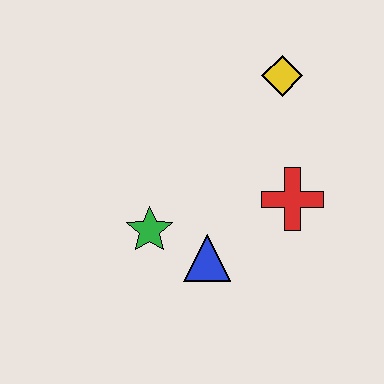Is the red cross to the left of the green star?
No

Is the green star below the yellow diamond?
Yes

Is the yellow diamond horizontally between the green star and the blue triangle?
No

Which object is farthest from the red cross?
The green star is farthest from the red cross.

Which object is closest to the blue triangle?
The green star is closest to the blue triangle.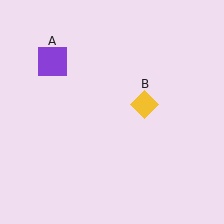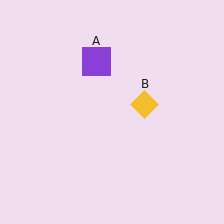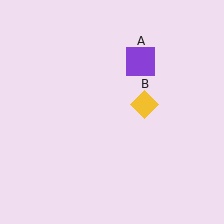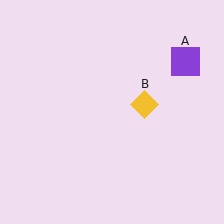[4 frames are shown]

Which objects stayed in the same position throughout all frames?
Yellow diamond (object B) remained stationary.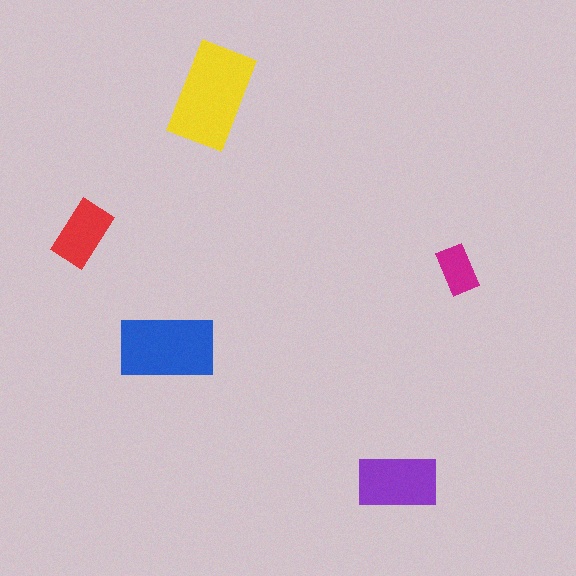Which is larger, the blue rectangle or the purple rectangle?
The blue one.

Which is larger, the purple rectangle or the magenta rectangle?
The purple one.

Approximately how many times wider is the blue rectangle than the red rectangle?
About 1.5 times wider.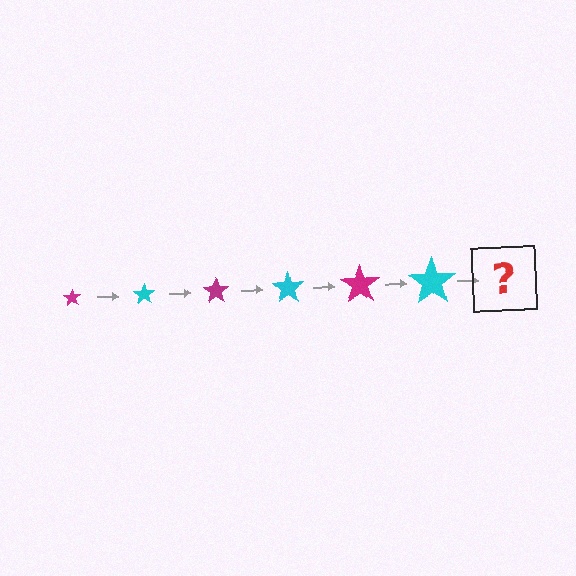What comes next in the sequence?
The next element should be a magenta star, larger than the previous one.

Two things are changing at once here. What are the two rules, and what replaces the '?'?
The two rules are that the star grows larger each step and the color cycles through magenta and cyan. The '?' should be a magenta star, larger than the previous one.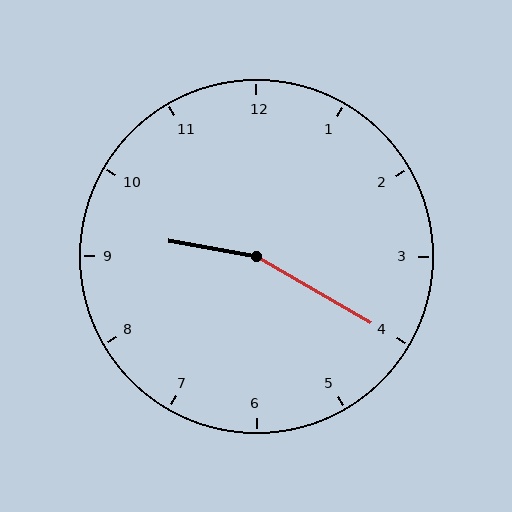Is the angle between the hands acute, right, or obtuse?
It is obtuse.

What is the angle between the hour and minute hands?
Approximately 160 degrees.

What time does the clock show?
9:20.